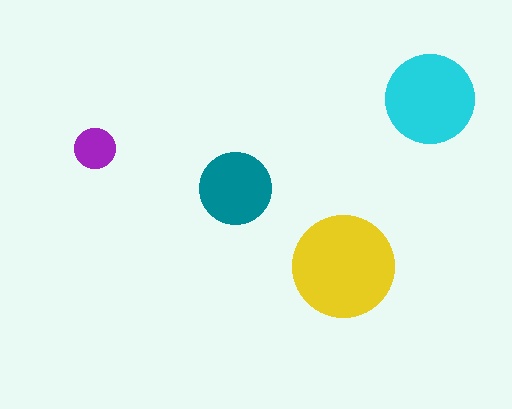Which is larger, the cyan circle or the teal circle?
The cyan one.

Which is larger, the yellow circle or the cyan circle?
The yellow one.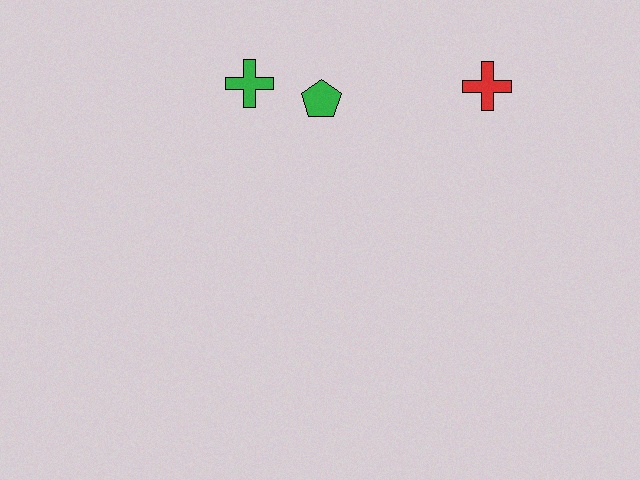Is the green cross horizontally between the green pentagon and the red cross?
No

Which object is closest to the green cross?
The green pentagon is closest to the green cross.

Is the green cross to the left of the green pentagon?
Yes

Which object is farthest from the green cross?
The red cross is farthest from the green cross.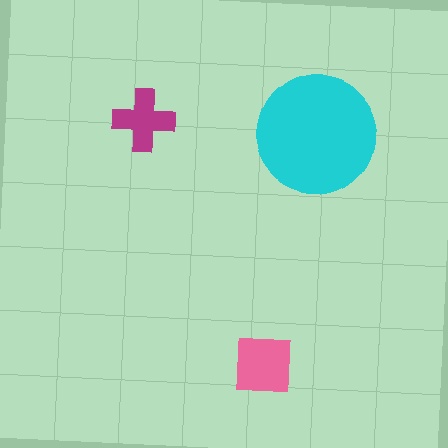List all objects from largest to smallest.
The cyan circle, the pink square, the magenta cross.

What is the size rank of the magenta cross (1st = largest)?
3rd.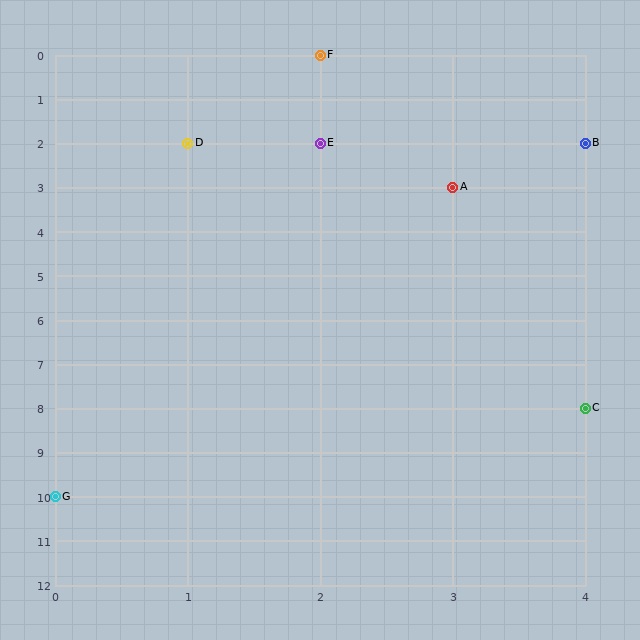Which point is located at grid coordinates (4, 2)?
Point B is at (4, 2).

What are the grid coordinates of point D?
Point D is at grid coordinates (1, 2).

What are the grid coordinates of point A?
Point A is at grid coordinates (3, 3).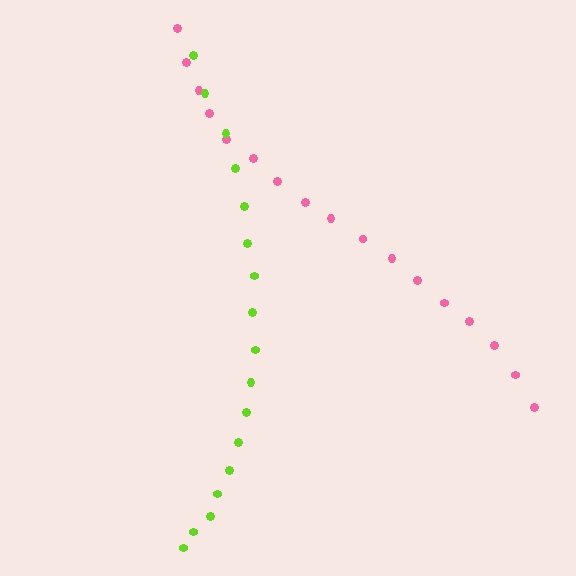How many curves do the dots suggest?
There are 2 distinct paths.